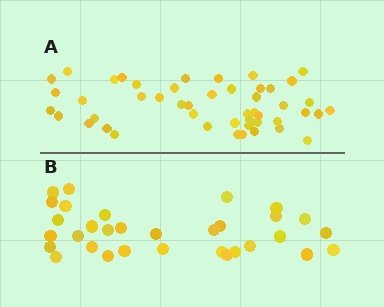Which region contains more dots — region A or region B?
Region A (the top region) has more dots.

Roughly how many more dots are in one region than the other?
Region A has approximately 15 more dots than region B.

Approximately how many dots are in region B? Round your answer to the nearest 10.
About 30 dots. (The exact count is 32, which rounds to 30.)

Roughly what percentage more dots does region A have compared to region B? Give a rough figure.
About 50% more.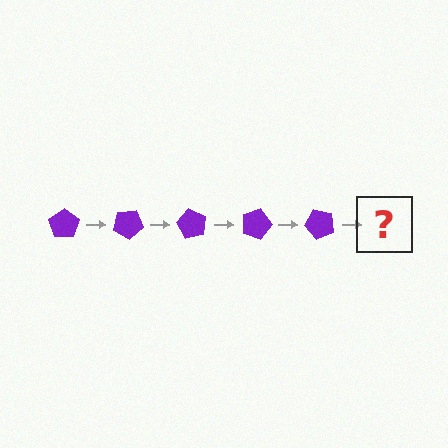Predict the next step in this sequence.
The next step is a purple pentagon rotated 150 degrees.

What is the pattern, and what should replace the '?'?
The pattern is that the pentagon rotates 30 degrees each step. The '?' should be a purple pentagon rotated 150 degrees.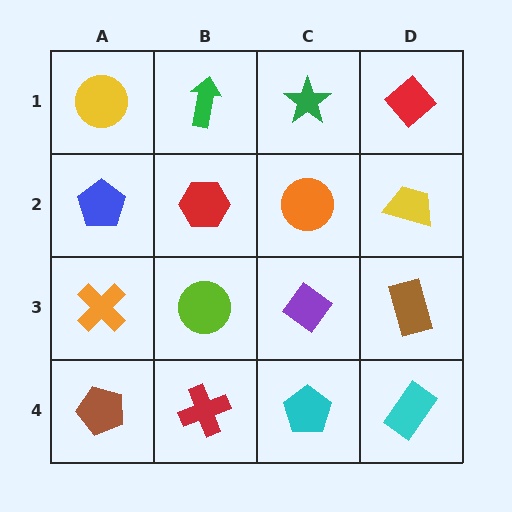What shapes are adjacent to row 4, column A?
An orange cross (row 3, column A), a red cross (row 4, column B).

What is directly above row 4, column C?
A purple diamond.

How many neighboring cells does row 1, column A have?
2.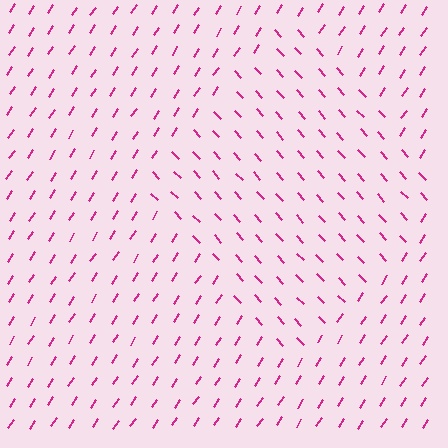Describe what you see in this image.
The image is filled with small magenta line segments. A diamond region in the image has lines oriented differently from the surrounding lines, creating a visible texture boundary.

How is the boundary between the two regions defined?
The boundary is defined purely by a change in line orientation (approximately 76 degrees difference). All lines are the same color and thickness.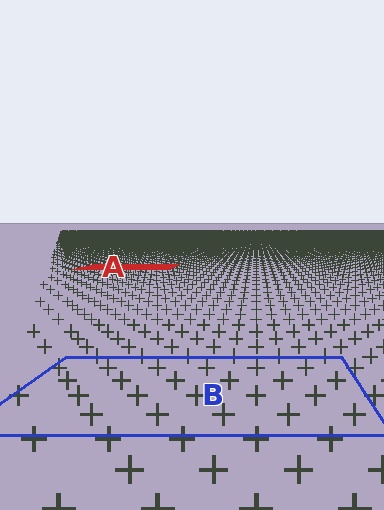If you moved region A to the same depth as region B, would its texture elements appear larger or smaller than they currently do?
They would appear larger. At a closer depth, the same texture elements are projected at a bigger on-screen size.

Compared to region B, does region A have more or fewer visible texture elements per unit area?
Region A has more texture elements per unit area — they are packed more densely because it is farther away.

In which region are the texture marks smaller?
The texture marks are smaller in region A, because it is farther away.